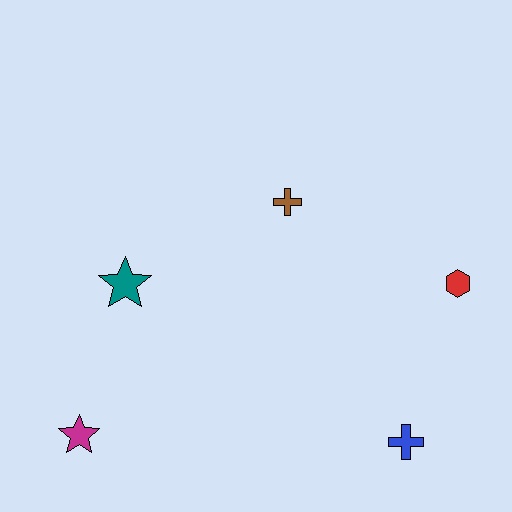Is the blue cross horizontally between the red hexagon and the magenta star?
Yes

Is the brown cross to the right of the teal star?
Yes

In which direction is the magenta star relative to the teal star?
The magenta star is below the teal star.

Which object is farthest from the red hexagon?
The magenta star is farthest from the red hexagon.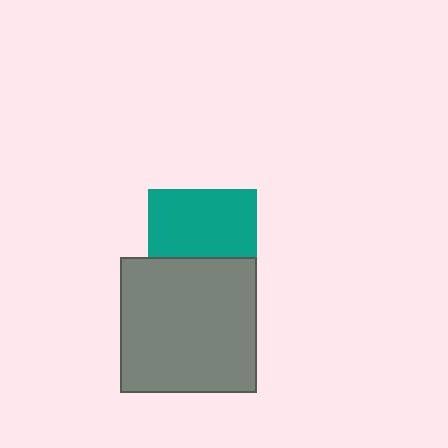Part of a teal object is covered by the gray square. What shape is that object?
It is a square.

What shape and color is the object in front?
The object in front is a gray square.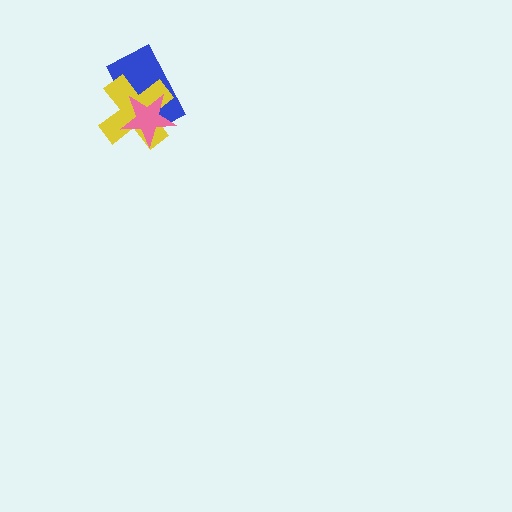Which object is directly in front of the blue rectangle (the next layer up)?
The yellow cross is directly in front of the blue rectangle.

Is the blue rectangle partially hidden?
Yes, it is partially covered by another shape.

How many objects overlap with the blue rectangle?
2 objects overlap with the blue rectangle.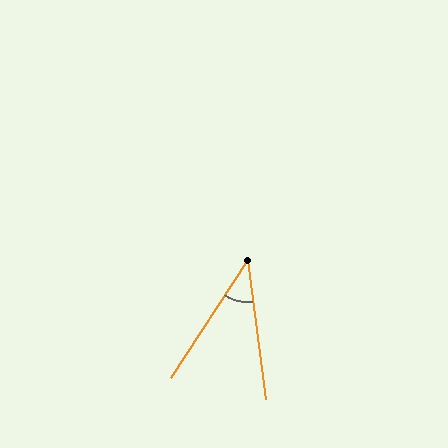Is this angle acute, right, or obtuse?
It is acute.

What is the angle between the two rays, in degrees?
Approximately 41 degrees.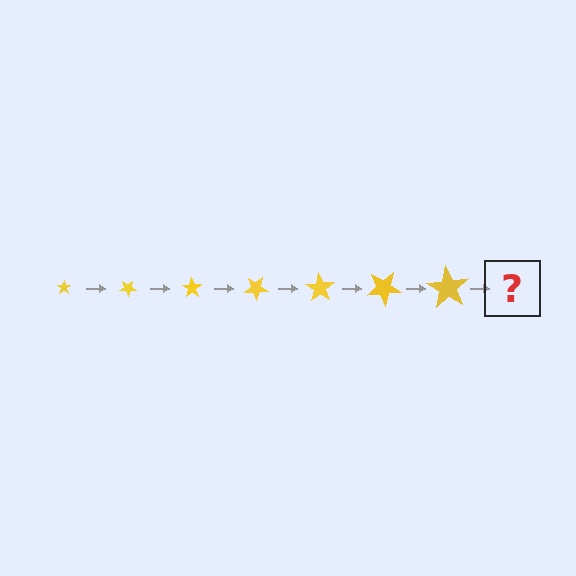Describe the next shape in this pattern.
It should be a star, larger than the previous one and rotated 245 degrees from the start.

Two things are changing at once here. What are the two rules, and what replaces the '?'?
The two rules are that the star grows larger each step and it rotates 35 degrees each step. The '?' should be a star, larger than the previous one and rotated 245 degrees from the start.